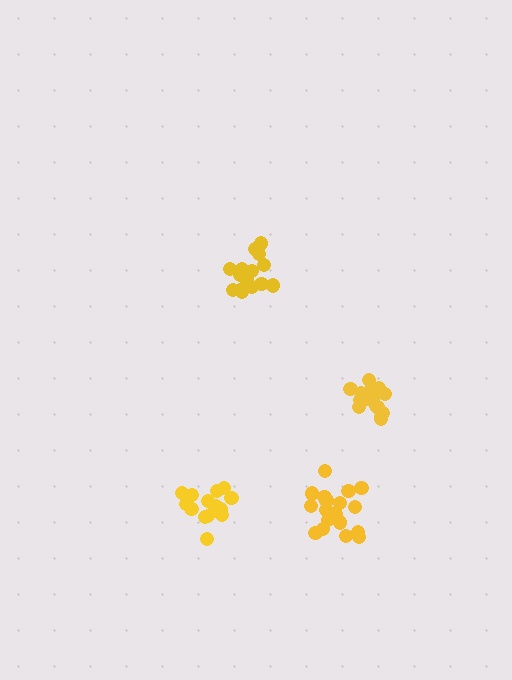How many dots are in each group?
Group 1: 19 dots, Group 2: 16 dots, Group 3: 15 dots, Group 4: 15 dots (65 total).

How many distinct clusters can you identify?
There are 4 distinct clusters.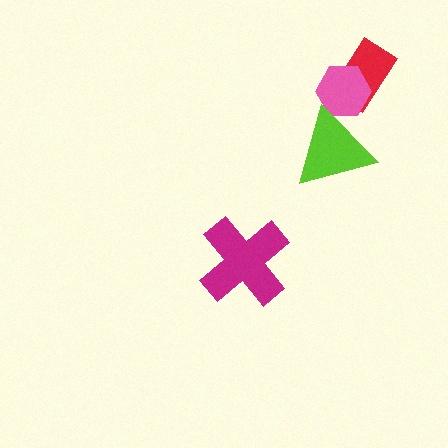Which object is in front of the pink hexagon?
The lime triangle is in front of the pink hexagon.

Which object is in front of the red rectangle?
The pink hexagon is in front of the red rectangle.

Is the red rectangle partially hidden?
Yes, it is partially covered by another shape.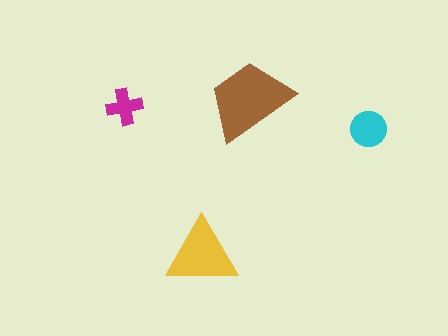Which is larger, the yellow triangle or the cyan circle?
The yellow triangle.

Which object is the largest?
The brown trapezoid.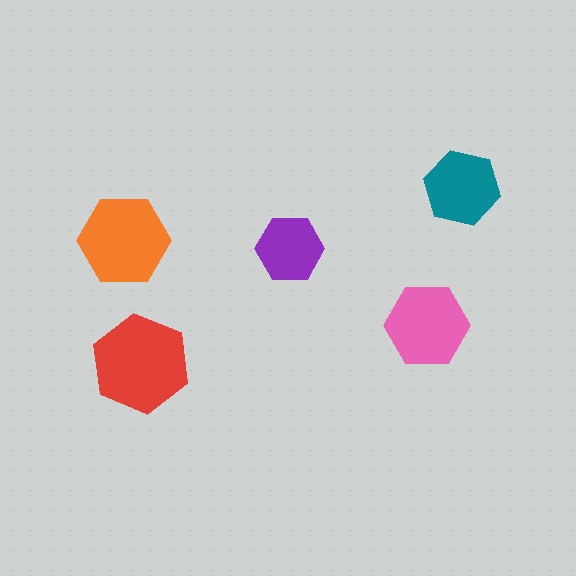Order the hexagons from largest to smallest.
the red one, the orange one, the pink one, the teal one, the purple one.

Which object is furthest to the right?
The teal hexagon is rightmost.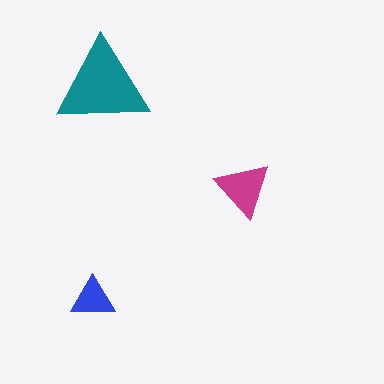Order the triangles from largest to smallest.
the teal one, the magenta one, the blue one.